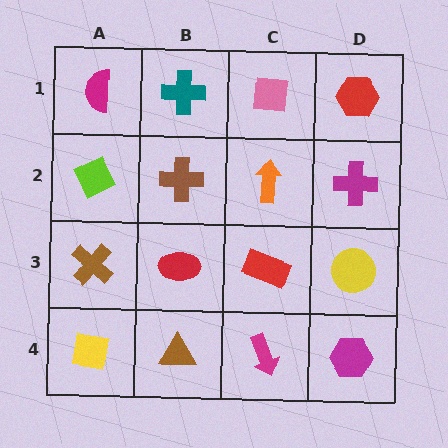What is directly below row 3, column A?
A yellow square.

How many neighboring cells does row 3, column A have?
3.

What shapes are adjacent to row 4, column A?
A brown cross (row 3, column A), a brown triangle (row 4, column B).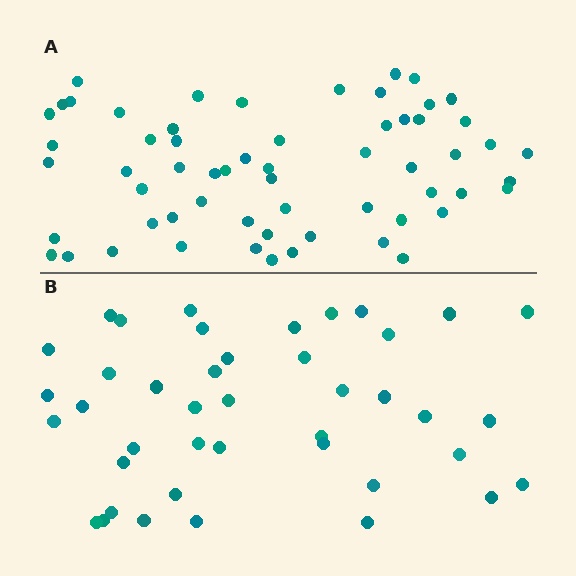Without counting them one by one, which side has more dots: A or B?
Region A (the top region) has more dots.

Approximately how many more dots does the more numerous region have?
Region A has approximately 20 more dots than region B.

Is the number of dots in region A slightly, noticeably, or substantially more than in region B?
Region A has noticeably more, but not dramatically so. The ratio is roughly 1.4 to 1.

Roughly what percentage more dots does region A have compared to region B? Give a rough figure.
About 45% more.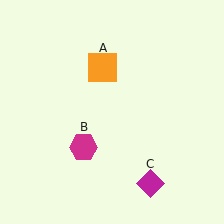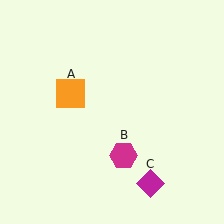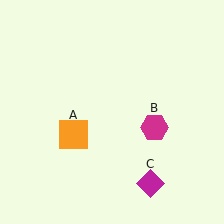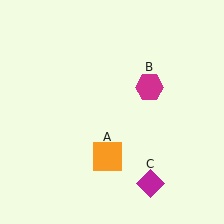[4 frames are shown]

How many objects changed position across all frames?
2 objects changed position: orange square (object A), magenta hexagon (object B).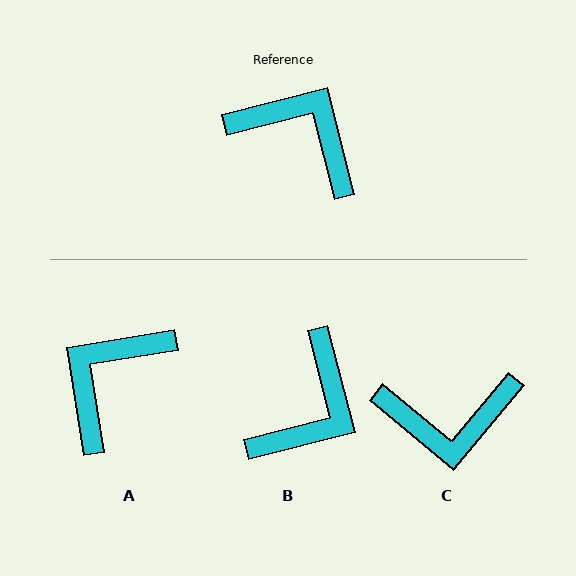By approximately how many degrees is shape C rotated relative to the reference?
Approximately 144 degrees clockwise.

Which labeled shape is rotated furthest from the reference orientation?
C, about 144 degrees away.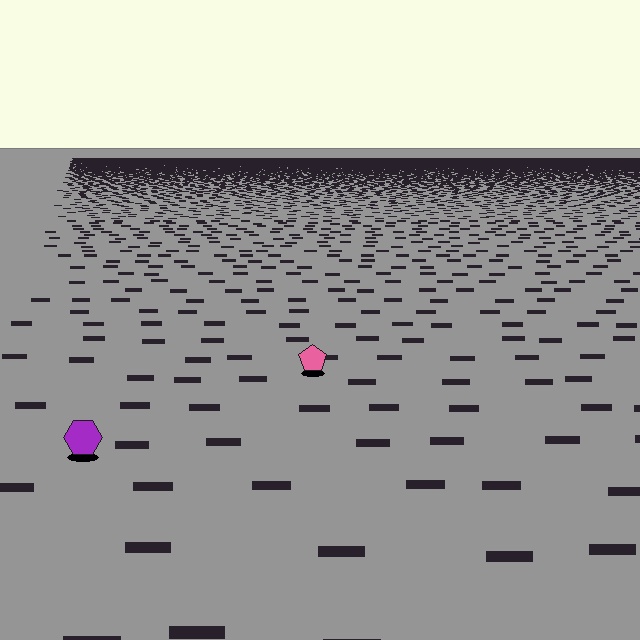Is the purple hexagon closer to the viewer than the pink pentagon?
Yes. The purple hexagon is closer — you can tell from the texture gradient: the ground texture is coarser near it.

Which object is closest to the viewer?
The purple hexagon is closest. The texture marks near it are larger and more spread out.